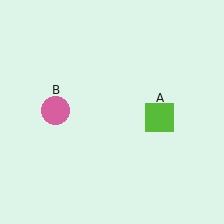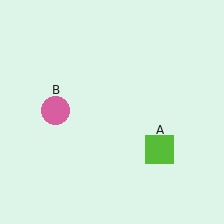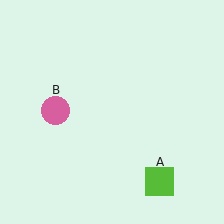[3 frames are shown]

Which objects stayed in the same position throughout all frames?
Pink circle (object B) remained stationary.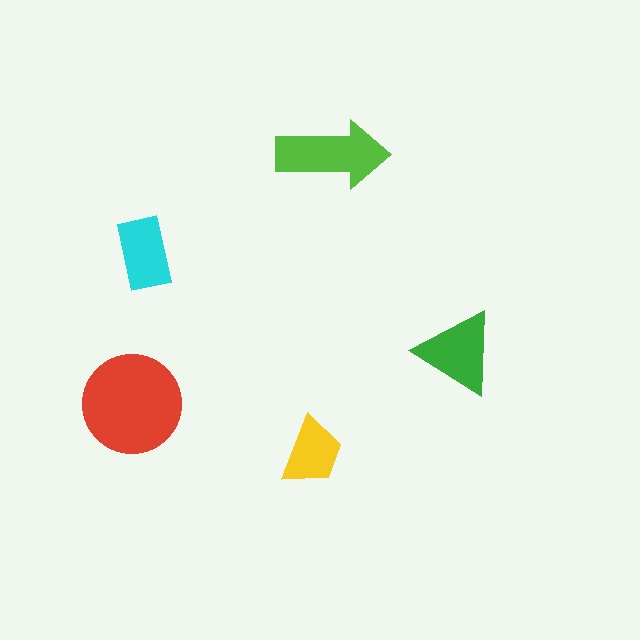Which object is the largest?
The red circle.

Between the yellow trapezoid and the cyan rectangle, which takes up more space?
The cyan rectangle.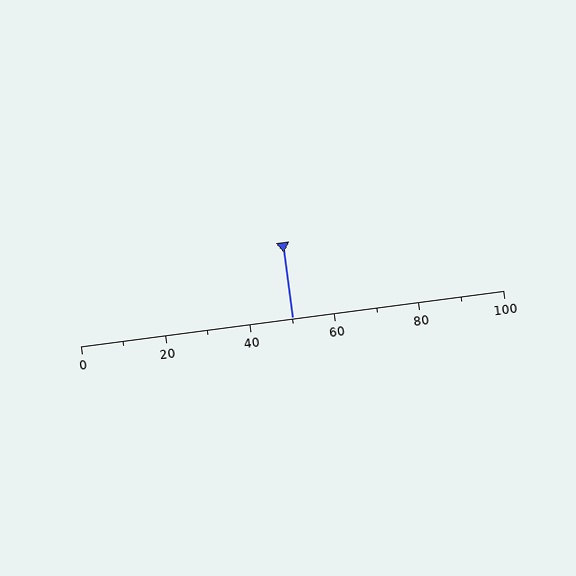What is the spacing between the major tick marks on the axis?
The major ticks are spaced 20 apart.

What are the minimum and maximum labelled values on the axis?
The axis runs from 0 to 100.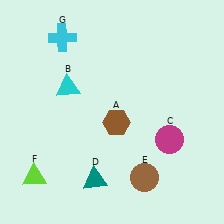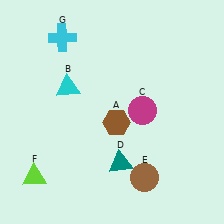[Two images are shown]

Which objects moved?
The objects that moved are: the magenta circle (C), the teal triangle (D).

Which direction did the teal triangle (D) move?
The teal triangle (D) moved right.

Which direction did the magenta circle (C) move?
The magenta circle (C) moved up.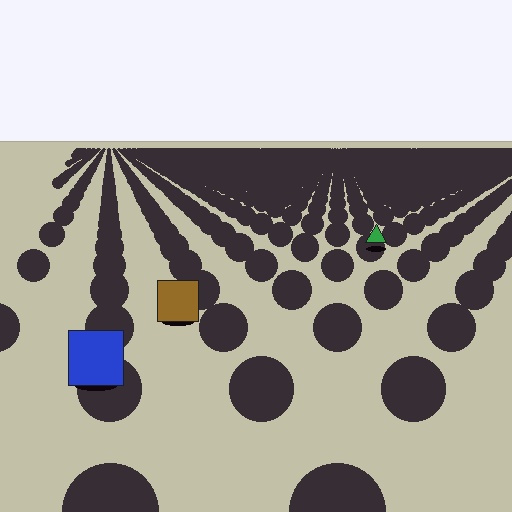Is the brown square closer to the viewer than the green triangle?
Yes. The brown square is closer — you can tell from the texture gradient: the ground texture is coarser near it.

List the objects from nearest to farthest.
From nearest to farthest: the blue square, the brown square, the green triangle.